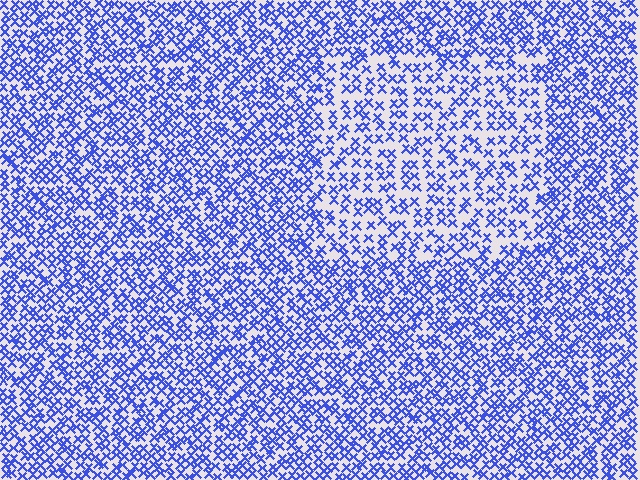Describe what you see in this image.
The image contains small blue elements arranged at two different densities. A rectangle-shaped region is visible where the elements are less densely packed than the surrounding area.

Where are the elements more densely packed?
The elements are more densely packed outside the rectangle boundary.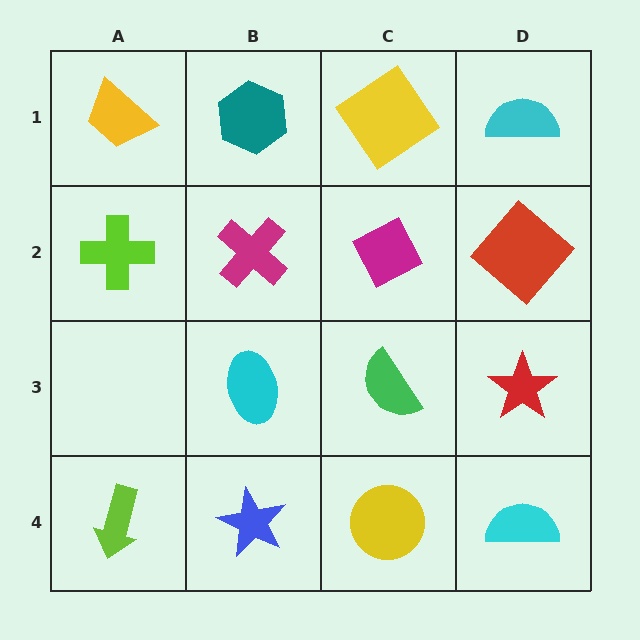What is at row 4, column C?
A yellow circle.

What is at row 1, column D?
A cyan semicircle.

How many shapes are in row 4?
4 shapes.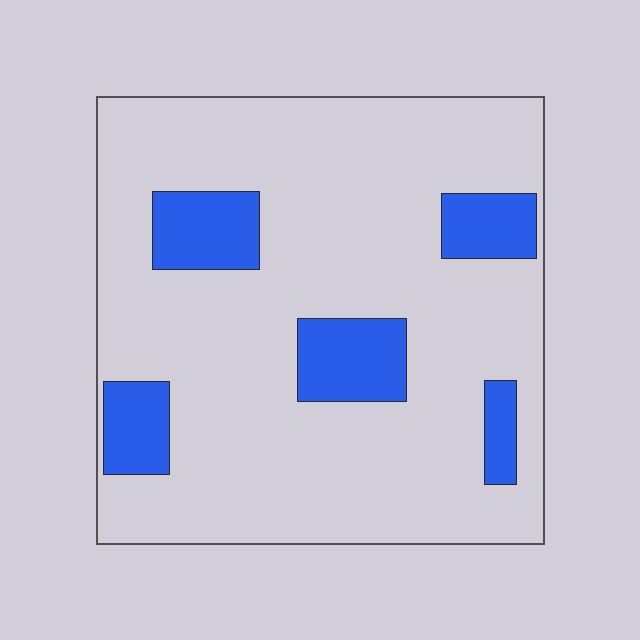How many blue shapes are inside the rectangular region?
5.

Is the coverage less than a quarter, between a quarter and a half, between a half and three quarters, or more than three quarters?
Less than a quarter.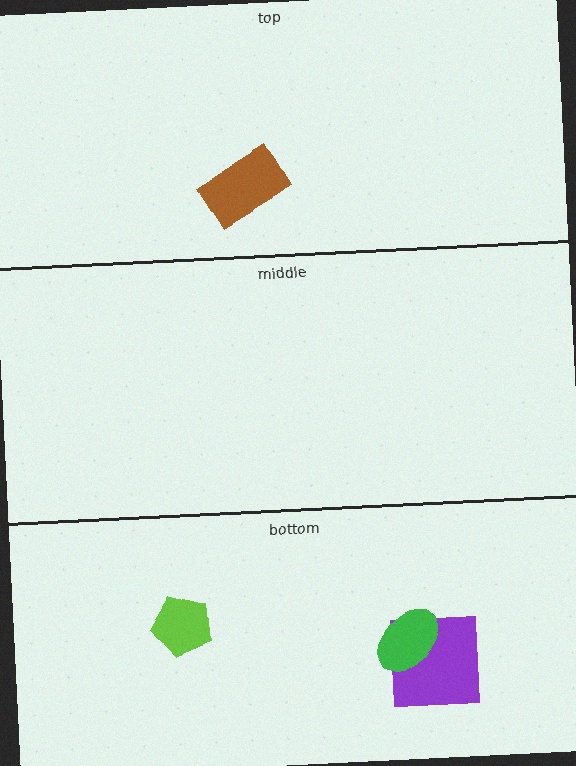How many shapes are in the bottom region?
3.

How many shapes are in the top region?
1.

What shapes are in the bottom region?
The lime pentagon, the purple square, the green ellipse.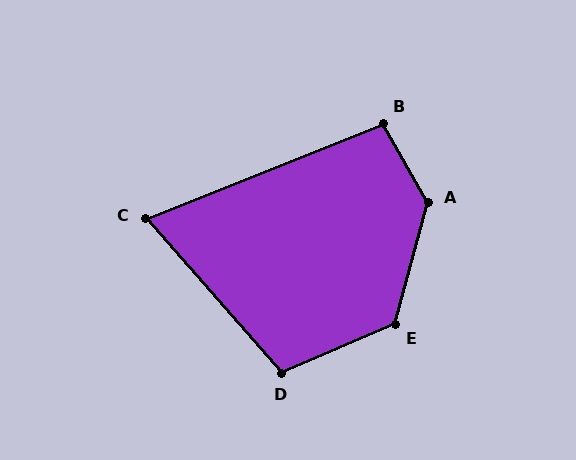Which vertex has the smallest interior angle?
C, at approximately 70 degrees.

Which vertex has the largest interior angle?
A, at approximately 135 degrees.